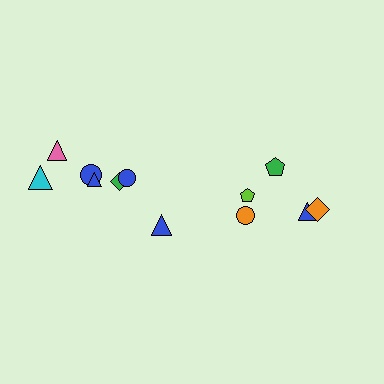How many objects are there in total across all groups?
There are 12 objects.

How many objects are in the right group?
There are 5 objects.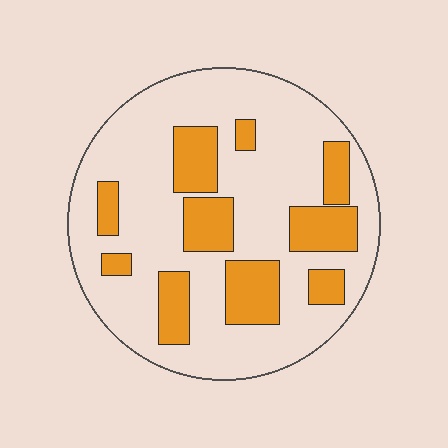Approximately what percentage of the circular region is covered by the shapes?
Approximately 25%.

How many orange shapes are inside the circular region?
10.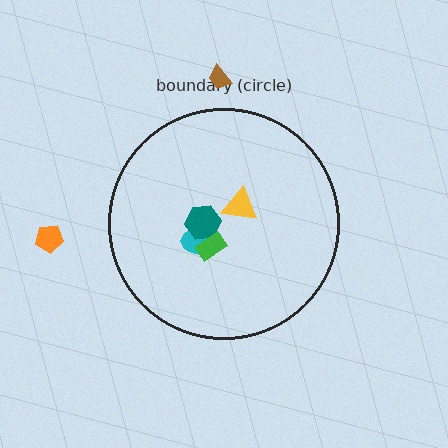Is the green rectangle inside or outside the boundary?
Inside.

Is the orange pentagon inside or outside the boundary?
Outside.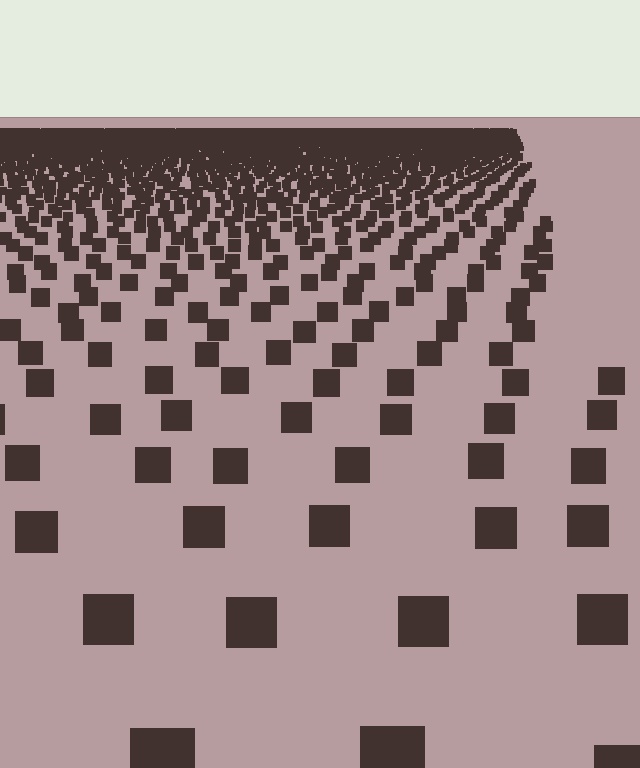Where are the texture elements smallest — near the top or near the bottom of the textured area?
Near the top.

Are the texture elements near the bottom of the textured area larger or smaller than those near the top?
Larger. Near the bottom, elements are closer to the viewer and appear at a bigger on-screen size.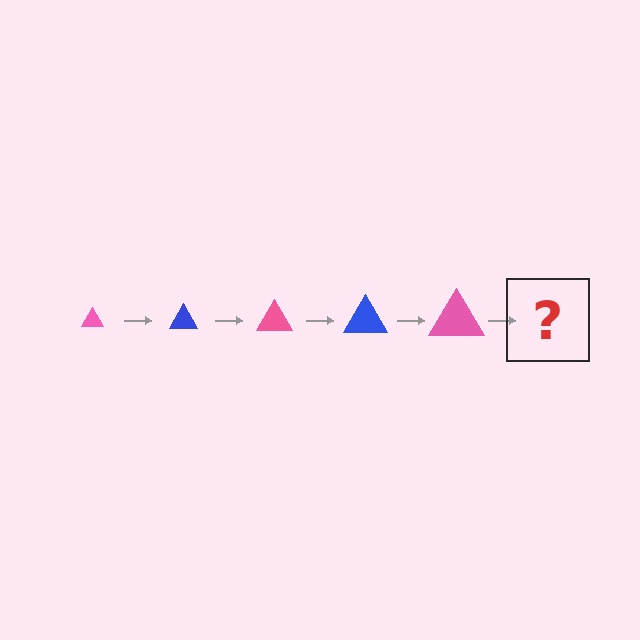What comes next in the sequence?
The next element should be a blue triangle, larger than the previous one.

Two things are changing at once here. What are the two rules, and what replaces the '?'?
The two rules are that the triangle grows larger each step and the color cycles through pink and blue. The '?' should be a blue triangle, larger than the previous one.